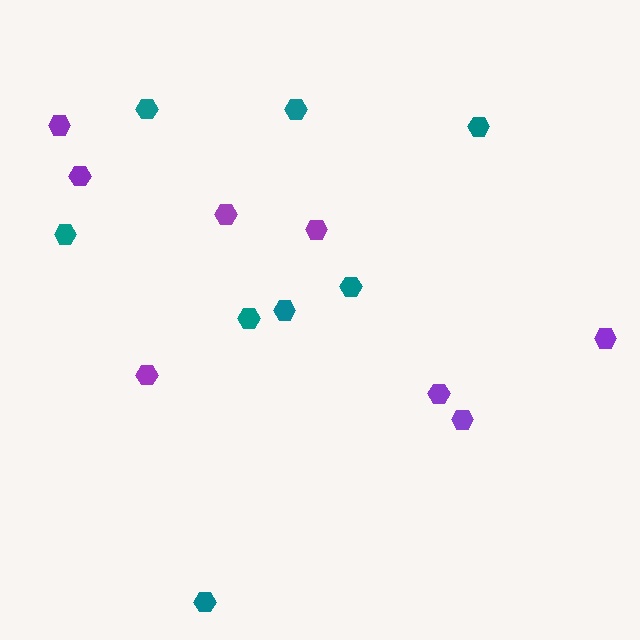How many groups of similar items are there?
There are 2 groups: one group of purple hexagons (8) and one group of teal hexagons (8).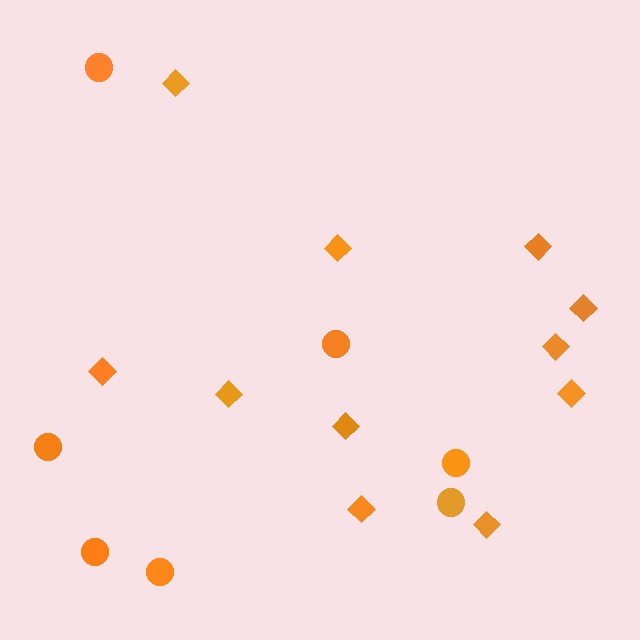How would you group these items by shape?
There are 2 groups: one group of diamonds (11) and one group of circles (7).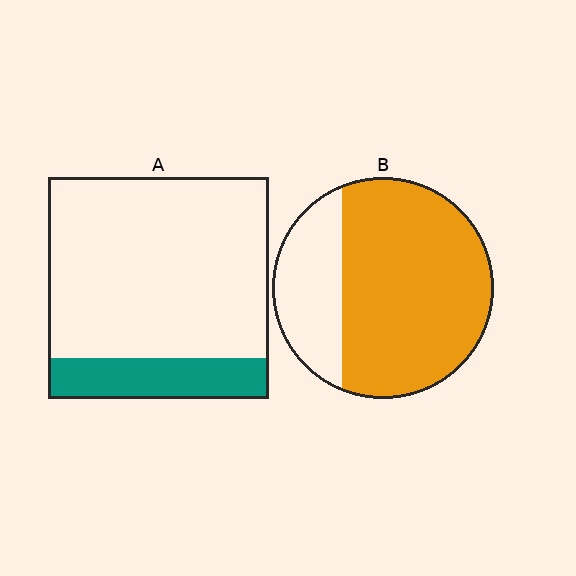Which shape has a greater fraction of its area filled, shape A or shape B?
Shape B.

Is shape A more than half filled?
No.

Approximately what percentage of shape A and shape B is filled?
A is approximately 20% and B is approximately 75%.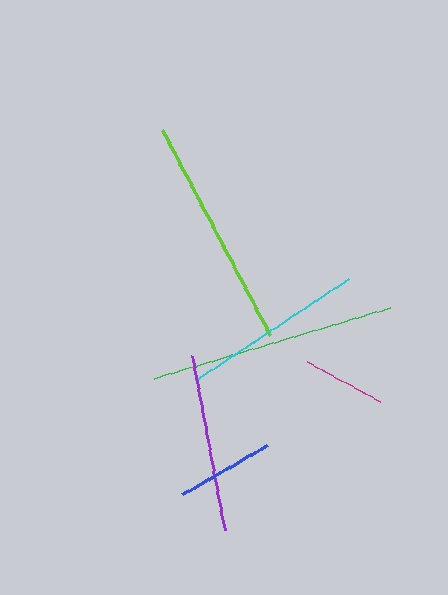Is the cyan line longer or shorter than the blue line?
The cyan line is longer than the blue line.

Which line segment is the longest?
The green line is the longest at approximately 246 pixels.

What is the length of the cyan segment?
The cyan segment is approximately 184 pixels long.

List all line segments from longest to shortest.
From longest to shortest: green, lime, cyan, purple, blue, magenta.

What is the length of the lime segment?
The lime segment is approximately 232 pixels long.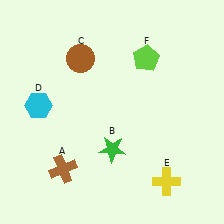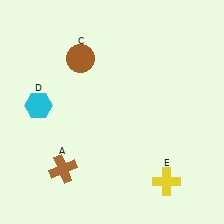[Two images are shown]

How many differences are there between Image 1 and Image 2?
There are 2 differences between the two images.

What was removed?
The green star (B), the lime pentagon (F) were removed in Image 2.